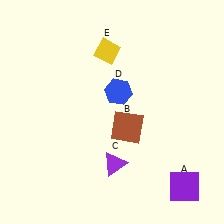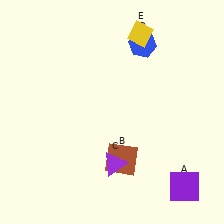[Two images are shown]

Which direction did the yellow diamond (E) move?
The yellow diamond (E) moved right.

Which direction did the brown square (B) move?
The brown square (B) moved down.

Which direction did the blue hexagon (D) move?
The blue hexagon (D) moved up.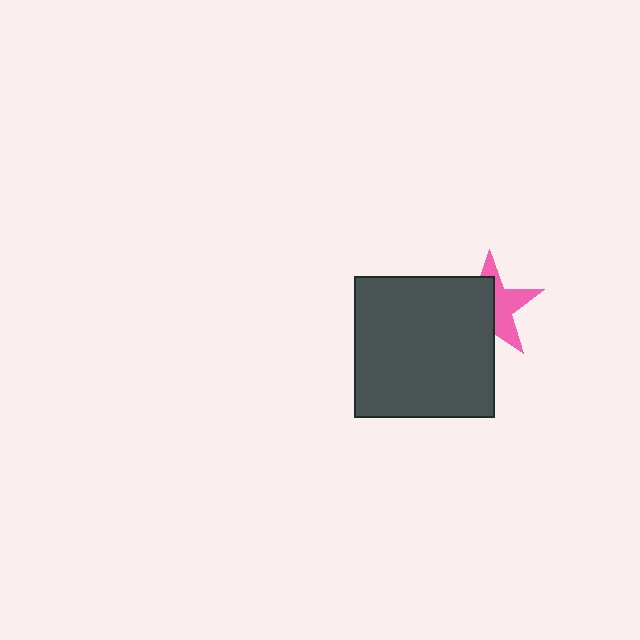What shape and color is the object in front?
The object in front is a dark gray square.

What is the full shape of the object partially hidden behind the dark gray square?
The partially hidden object is a pink star.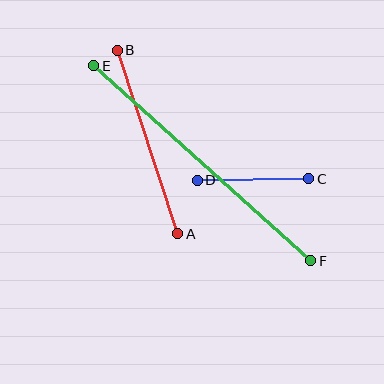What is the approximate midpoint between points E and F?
The midpoint is at approximately (202, 163) pixels.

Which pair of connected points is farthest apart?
Points E and F are farthest apart.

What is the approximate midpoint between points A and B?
The midpoint is at approximately (147, 142) pixels.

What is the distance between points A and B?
The distance is approximately 193 pixels.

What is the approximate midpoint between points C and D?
The midpoint is at approximately (253, 180) pixels.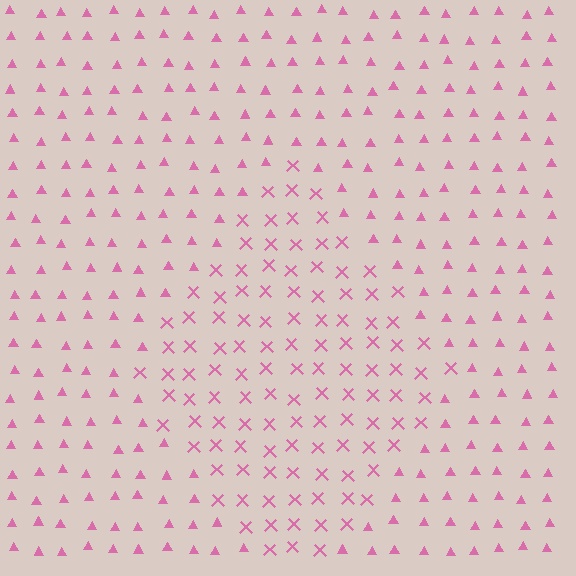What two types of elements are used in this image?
The image uses X marks inside the diamond region and triangles outside it.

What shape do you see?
I see a diamond.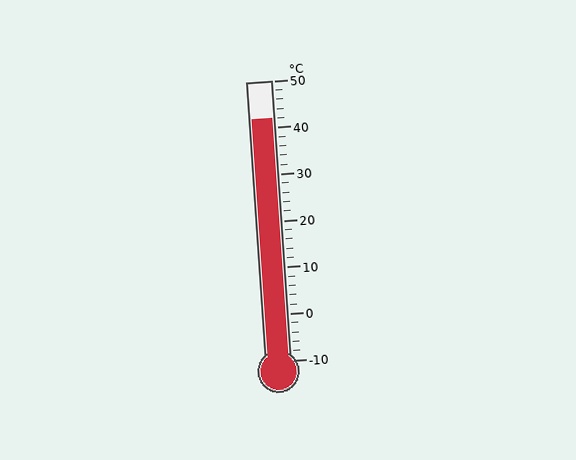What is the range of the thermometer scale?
The thermometer scale ranges from -10°C to 50°C.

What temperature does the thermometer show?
The thermometer shows approximately 42°C.